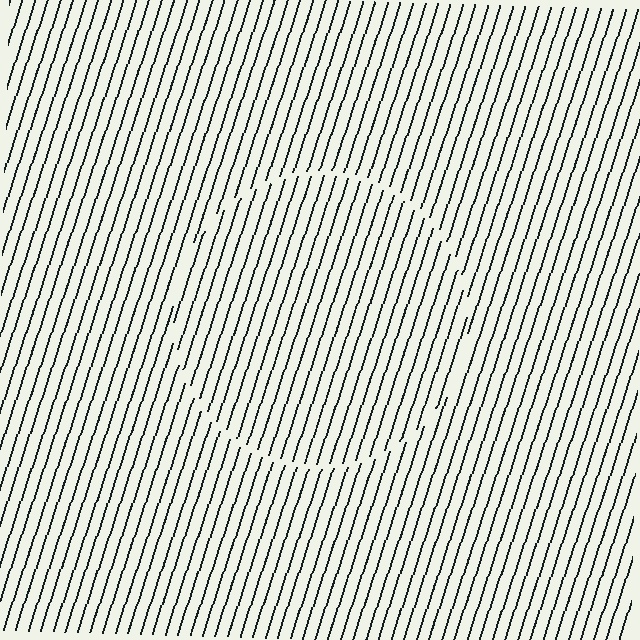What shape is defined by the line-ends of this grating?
An illusory circle. The interior of the shape contains the same grating, shifted by half a period — the contour is defined by the phase discontinuity where line-ends from the inner and outer gratings abut.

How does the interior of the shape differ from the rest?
The interior of the shape contains the same grating, shifted by half a period — the contour is defined by the phase discontinuity where line-ends from the inner and outer gratings abut.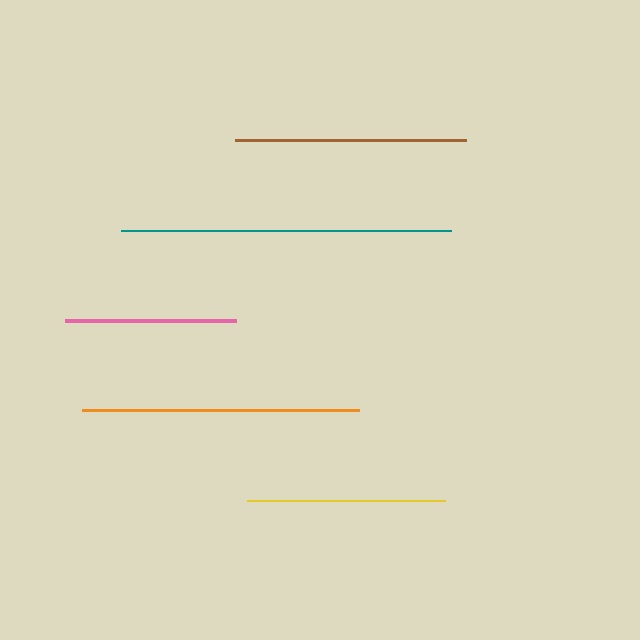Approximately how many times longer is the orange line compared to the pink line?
The orange line is approximately 1.6 times the length of the pink line.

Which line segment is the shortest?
The pink line is the shortest at approximately 171 pixels.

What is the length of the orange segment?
The orange segment is approximately 276 pixels long.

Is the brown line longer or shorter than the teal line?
The teal line is longer than the brown line.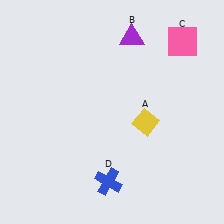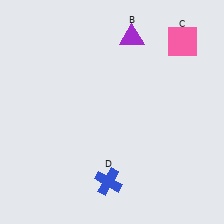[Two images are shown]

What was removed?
The yellow diamond (A) was removed in Image 2.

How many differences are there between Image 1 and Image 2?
There is 1 difference between the two images.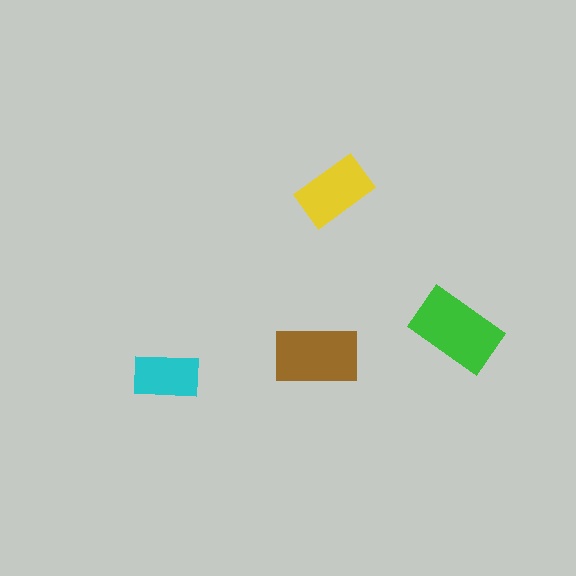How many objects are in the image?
There are 4 objects in the image.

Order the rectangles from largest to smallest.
the green one, the brown one, the yellow one, the cyan one.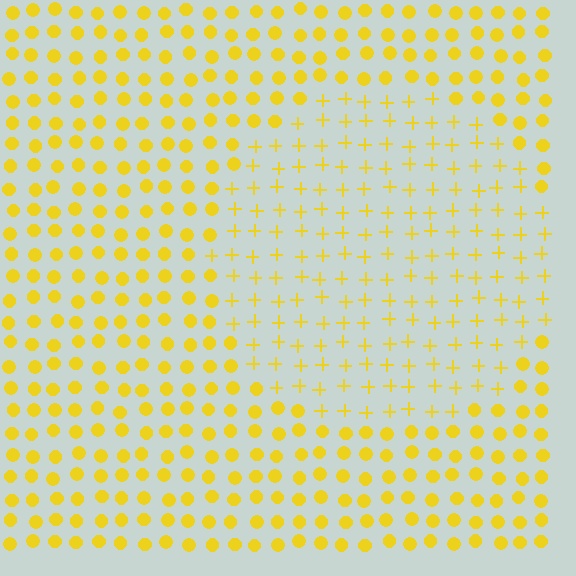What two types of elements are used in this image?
The image uses plus signs inside the circle region and circles outside it.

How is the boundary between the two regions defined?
The boundary is defined by a change in element shape: plus signs inside vs. circles outside. All elements share the same color and spacing.